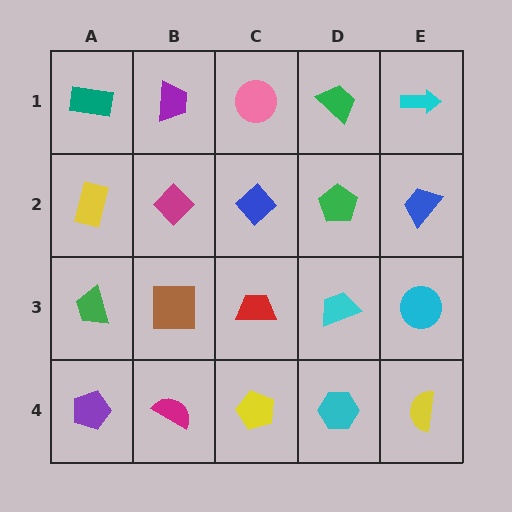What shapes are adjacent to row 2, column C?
A pink circle (row 1, column C), a red trapezoid (row 3, column C), a magenta diamond (row 2, column B), a green pentagon (row 2, column D).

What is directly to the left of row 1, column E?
A green trapezoid.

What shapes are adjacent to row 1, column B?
A magenta diamond (row 2, column B), a teal rectangle (row 1, column A), a pink circle (row 1, column C).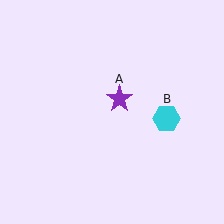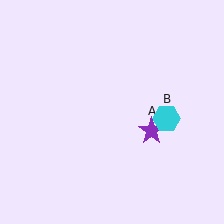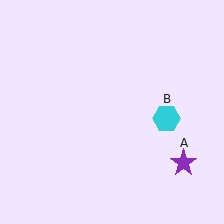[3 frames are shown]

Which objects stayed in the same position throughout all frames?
Cyan hexagon (object B) remained stationary.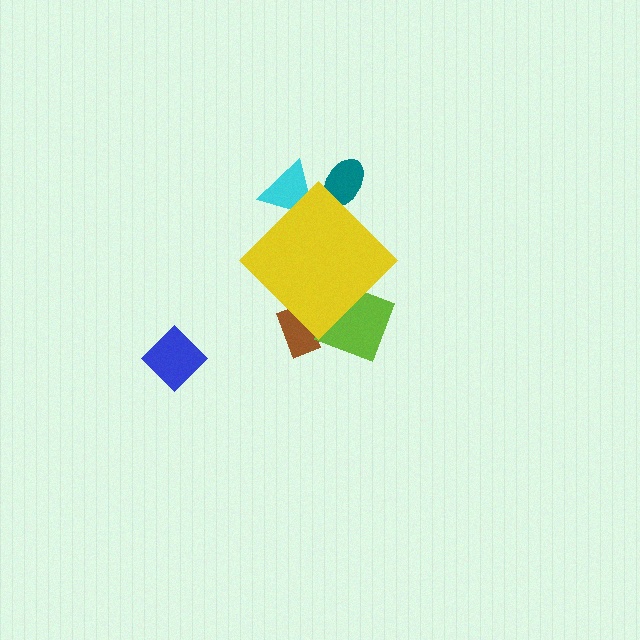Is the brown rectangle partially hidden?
Yes, the brown rectangle is partially hidden behind the yellow diamond.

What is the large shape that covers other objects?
A yellow diamond.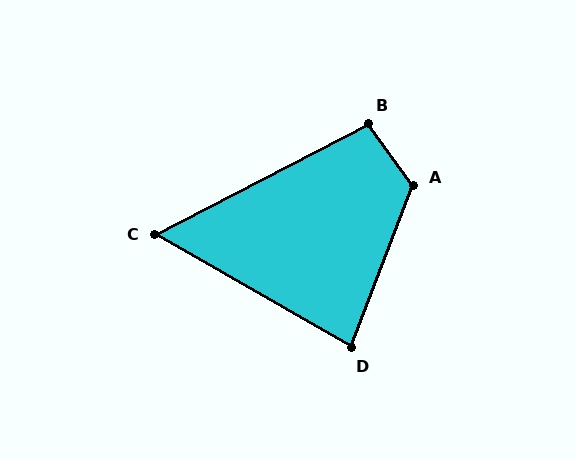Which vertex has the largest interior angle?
A, at approximately 123 degrees.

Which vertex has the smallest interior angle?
C, at approximately 57 degrees.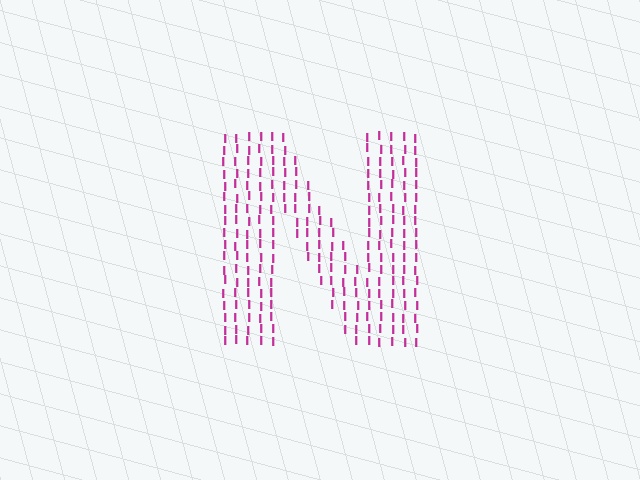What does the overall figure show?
The overall figure shows the letter N.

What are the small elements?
The small elements are letter I's.